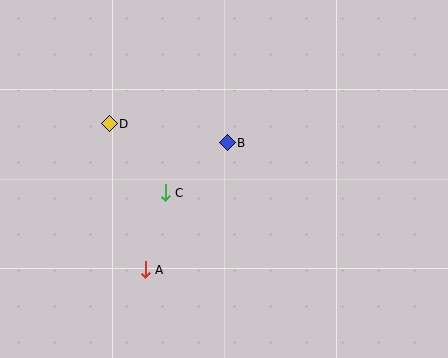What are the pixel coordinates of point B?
Point B is at (227, 143).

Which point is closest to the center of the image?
Point B at (227, 143) is closest to the center.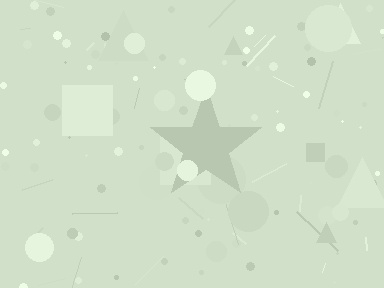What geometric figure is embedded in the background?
A star is embedded in the background.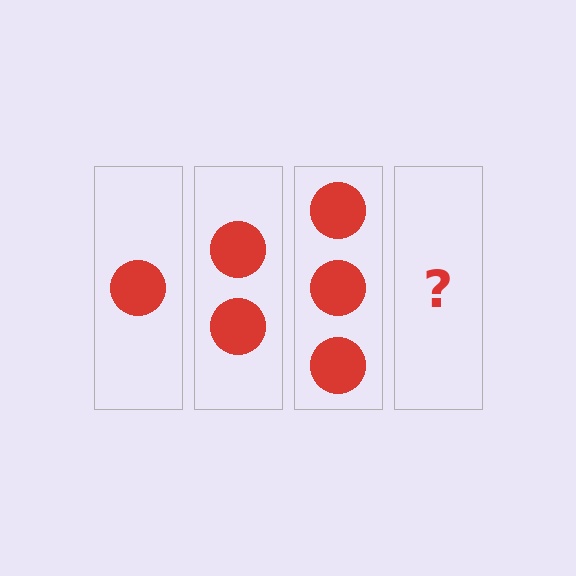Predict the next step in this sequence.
The next step is 4 circles.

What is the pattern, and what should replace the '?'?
The pattern is that each step adds one more circle. The '?' should be 4 circles.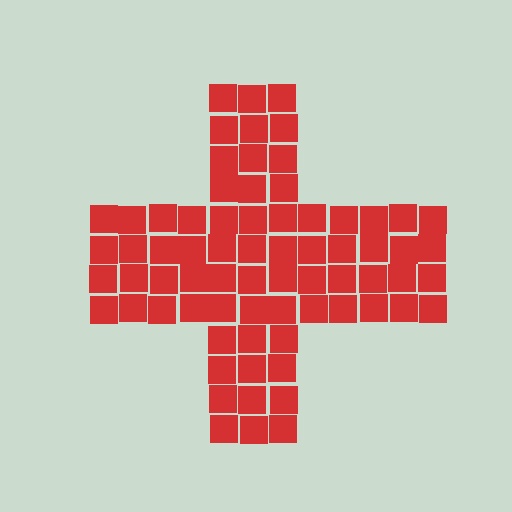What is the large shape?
The large shape is a cross.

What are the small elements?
The small elements are squares.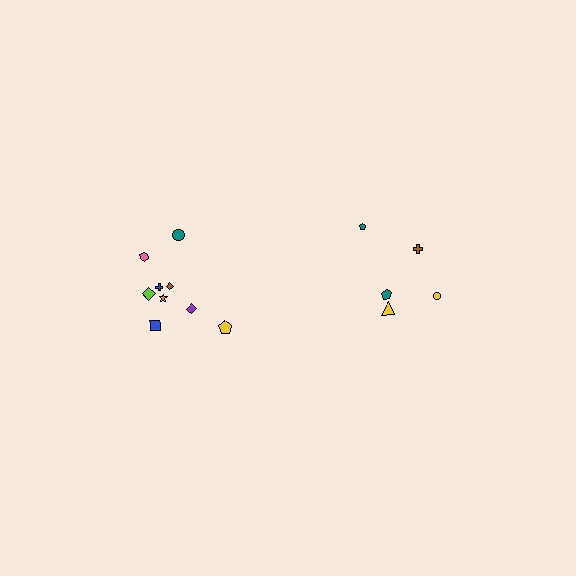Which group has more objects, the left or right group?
The left group.